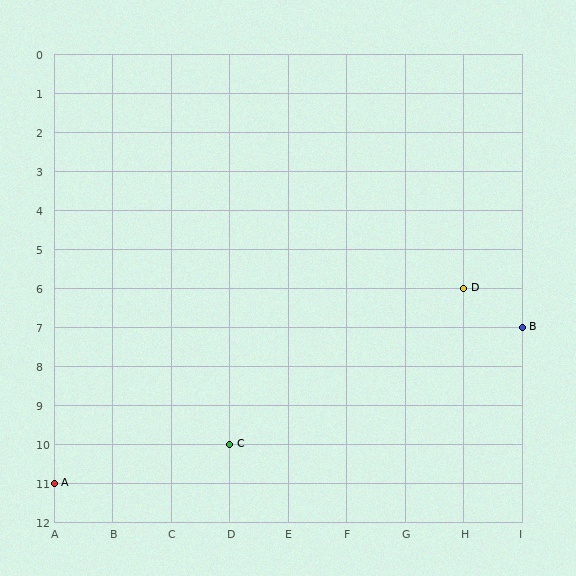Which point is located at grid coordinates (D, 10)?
Point C is at (D, 10).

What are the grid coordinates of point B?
Point B is at grid coordinates (I, 7).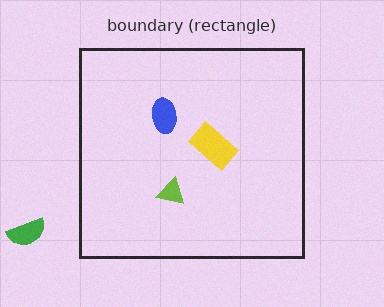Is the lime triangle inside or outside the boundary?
Inside.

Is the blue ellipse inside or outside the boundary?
Inside.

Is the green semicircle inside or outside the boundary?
Outside.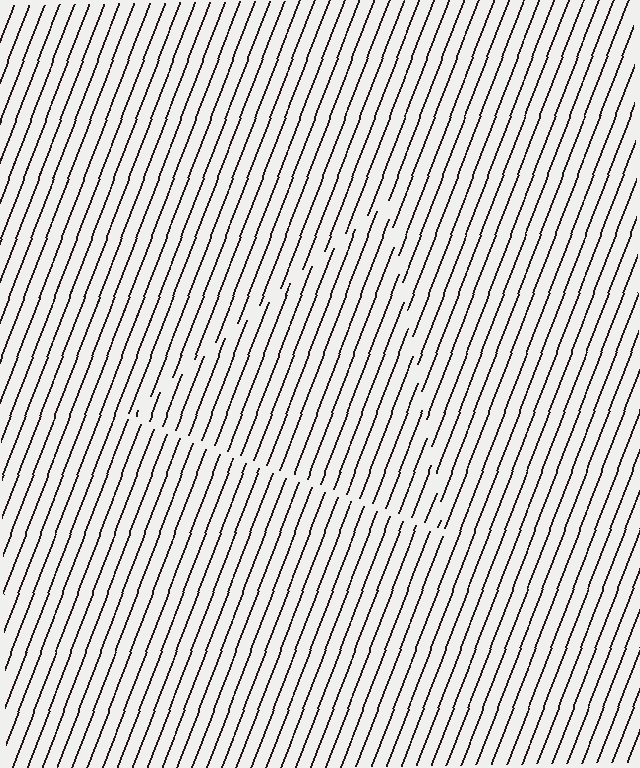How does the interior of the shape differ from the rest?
The interior of the shape contains the same grating, shifted by half a period — the contour is defined by the phase discontinuity where line-ends from the inner and outer gratings abut.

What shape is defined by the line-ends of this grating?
An illusory triangle. The interior of the shape contains the same grating, shifted by half a period — the contour is defined by the phase discontinuity where line-ends from the inner and outer gratings abut.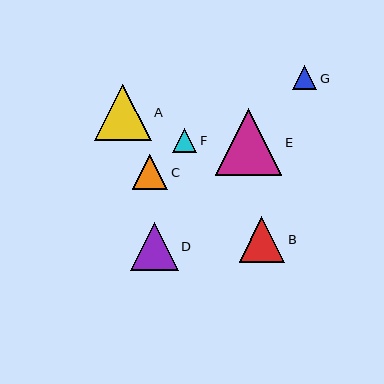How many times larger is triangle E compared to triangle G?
Triangle E is approximately 2.7 times the size of triangle G.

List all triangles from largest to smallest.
From largest to smallest: E, A, D, B, C, G, F.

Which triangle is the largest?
Triangle E is the largest with a size of approximately 67 pixels.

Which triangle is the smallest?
Triangle F is the smallest with a size of approximately 24 pixels.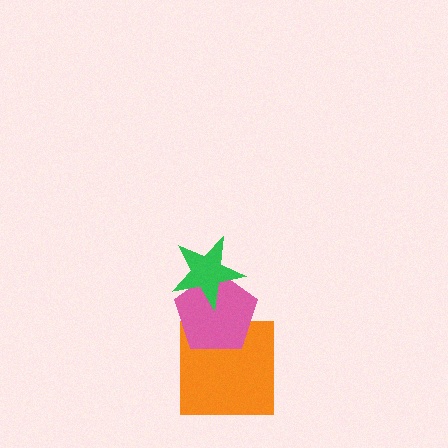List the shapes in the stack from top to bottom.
From top to bottom: the green star, the pink pentagon, the orange square.